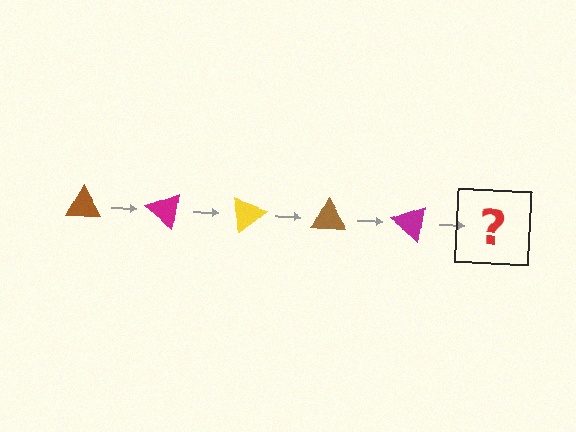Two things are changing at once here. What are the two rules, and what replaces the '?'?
The two rules are that it rotates 40 degrees each step and the color cycles through brown, magenta, and yellow. The '?' should be a yellow triangle, rotated 200 degrees from the start.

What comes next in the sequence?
The next element should be a yellow triangle, rotated 200 degrees from the start.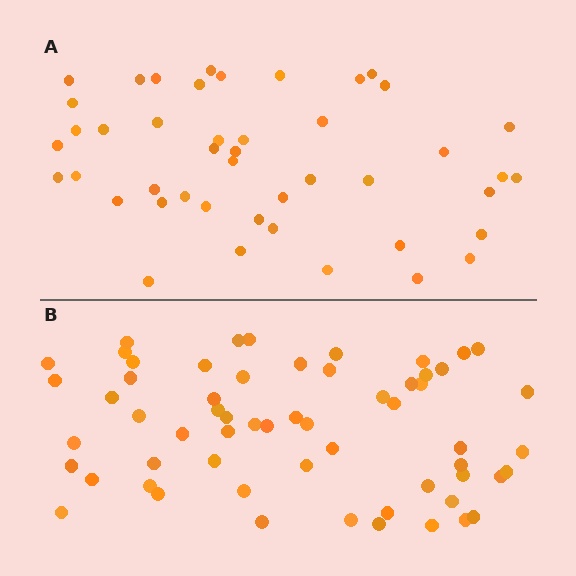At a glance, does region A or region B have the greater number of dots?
Region B (the bottom region) has more dots.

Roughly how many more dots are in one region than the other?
Region B has approximately 15 more dots than region A.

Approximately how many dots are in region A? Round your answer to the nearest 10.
About 40 dots. (The exact count is 45, which rounds to 40.)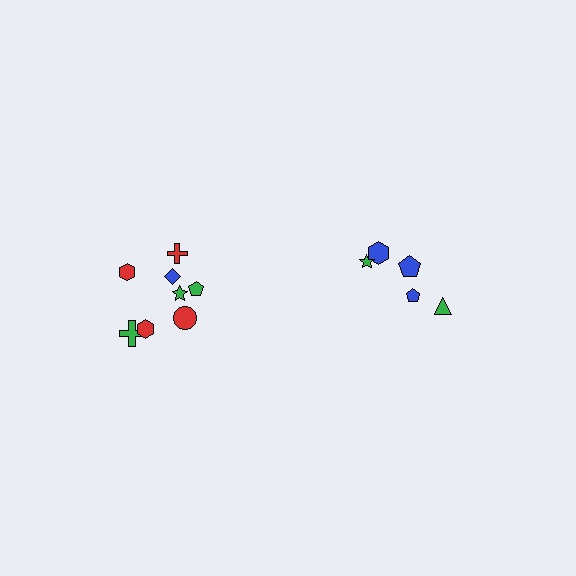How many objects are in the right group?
There are 5 objects.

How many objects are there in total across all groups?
There are 13 objects.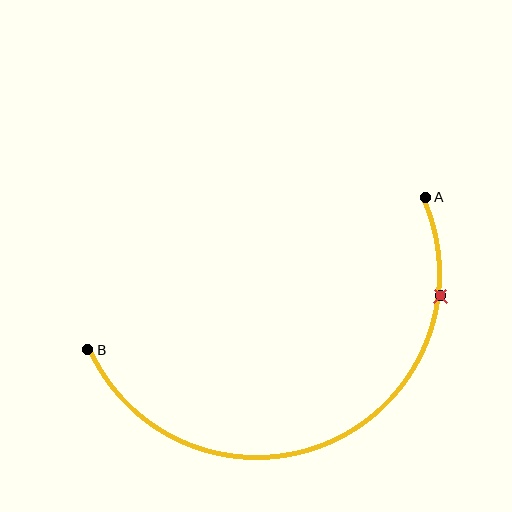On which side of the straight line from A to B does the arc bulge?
The arc bulges below the straight line connecting A and B.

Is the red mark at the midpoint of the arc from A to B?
No. The red mark lies on the arc but is closer to endpoint A. The arc midpoint would be at the point on the curve equidistant along the arc from both A and B.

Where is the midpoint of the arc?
The arc midpoint is the point on the curve farthest from the straight line joining A and B. It sits below that line.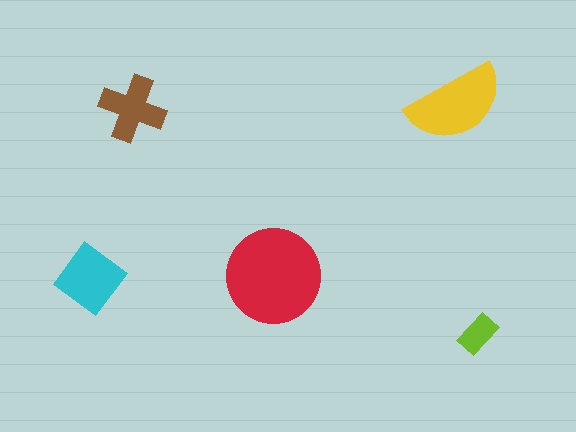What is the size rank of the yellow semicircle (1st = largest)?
2nd.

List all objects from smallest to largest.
The lime rectangle, the brown cross, the cyan diamond, the yellow semicircle, the red circle.